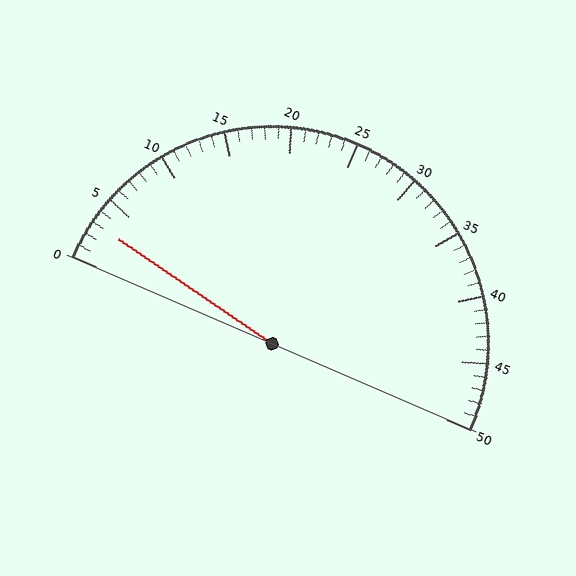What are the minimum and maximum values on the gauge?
The gauge ranges from 0 to 50.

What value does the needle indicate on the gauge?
The needle indicates approximately 3.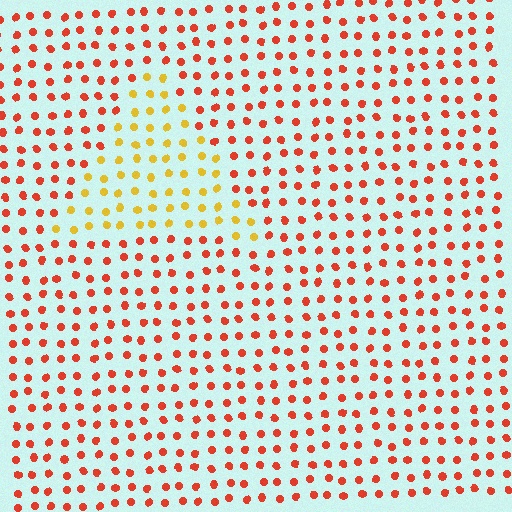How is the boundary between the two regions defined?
The boundary is defined purely by a slight shift in hue (about 43 degrees). Spacing, size, and orientation are identical on both sides.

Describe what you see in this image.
The image is filled with small red elements in a uniform arrangement. A triangle-shaped region is visible where the elements are tinted to a slightly different hue, forming a subtle color boundary.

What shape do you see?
I see a triangle.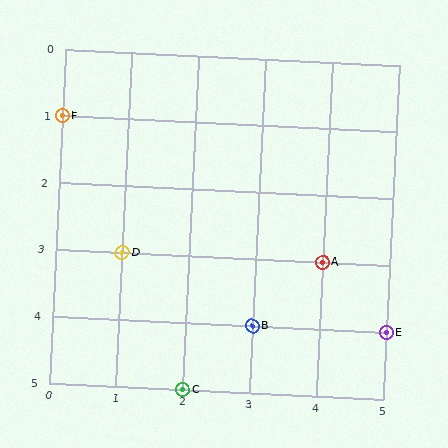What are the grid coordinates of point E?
Point E is at grid coordinates (5, 4).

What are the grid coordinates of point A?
Point A is at grid coordinates (4, 3).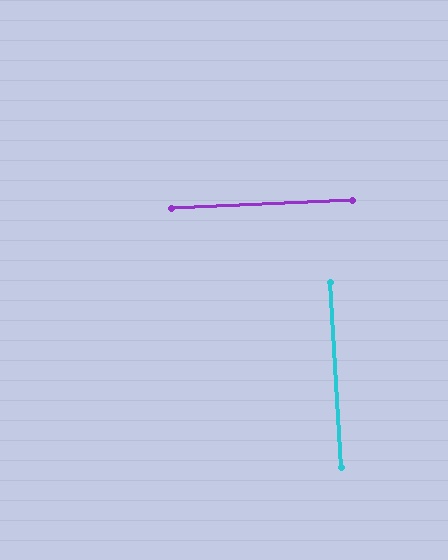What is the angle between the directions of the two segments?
Approximately 89 degrees.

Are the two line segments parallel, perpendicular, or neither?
Perpendicular — they meet at approximately 89°.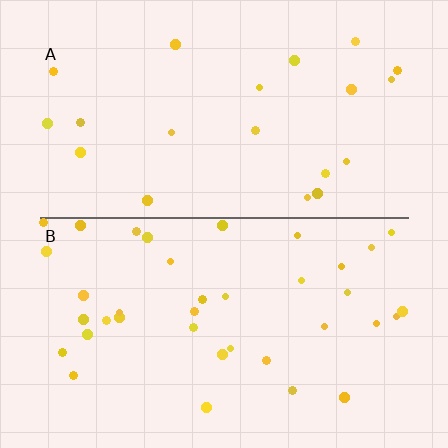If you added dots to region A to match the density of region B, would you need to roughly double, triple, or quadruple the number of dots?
Approximately double.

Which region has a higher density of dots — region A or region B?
B (the bottom).